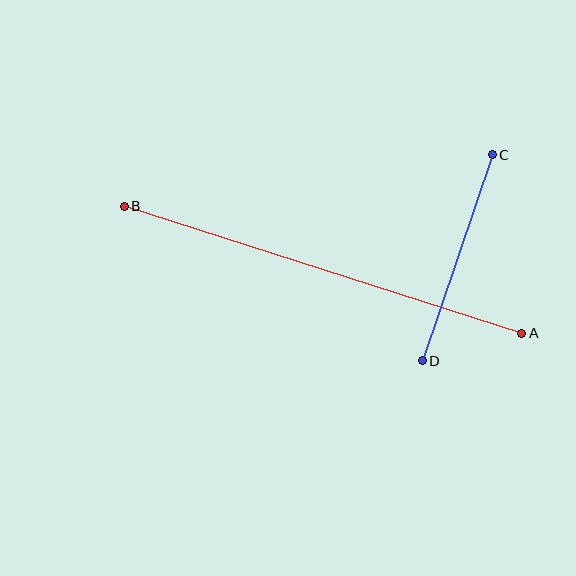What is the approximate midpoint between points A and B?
The midpoint is at approximately (323, 270) pixels.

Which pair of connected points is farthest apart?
Points A and B are farthest apart.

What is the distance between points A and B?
The distance is approximately 417 pixels.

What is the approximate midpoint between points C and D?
The midpoint is at approximately (457, 258) pixels.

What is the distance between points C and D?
The distance is approximately 218 pixels.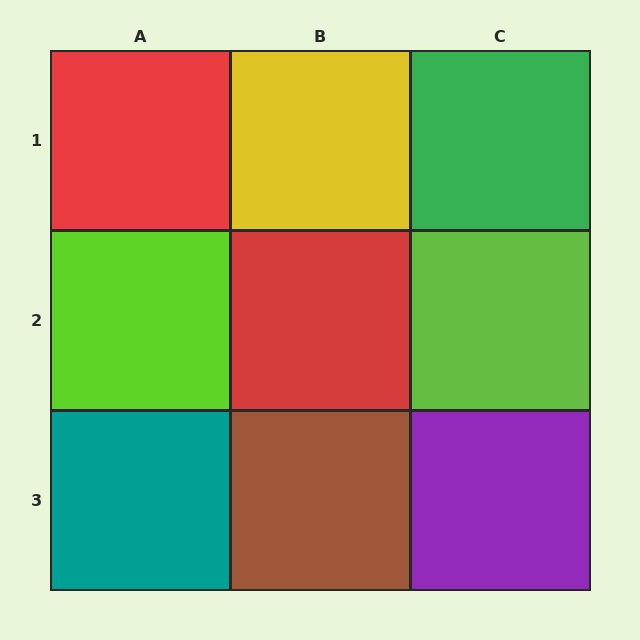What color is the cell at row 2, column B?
Red.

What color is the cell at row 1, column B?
Yellow.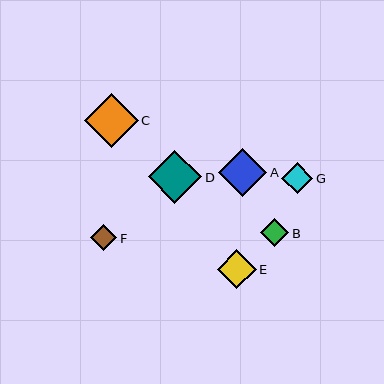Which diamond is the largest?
Diamond C is the largest with a size of approximately 54 pixels.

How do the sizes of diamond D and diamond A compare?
Diamond D and diamond A are approximately the same size.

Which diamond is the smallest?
Diamond F is the smallest with a size of approximately 26 pixels.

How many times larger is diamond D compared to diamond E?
Diamond D is approximately 1.4 times the size of diamond E.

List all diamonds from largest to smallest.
From largest to smallest: C, D, A, E, G, B, F.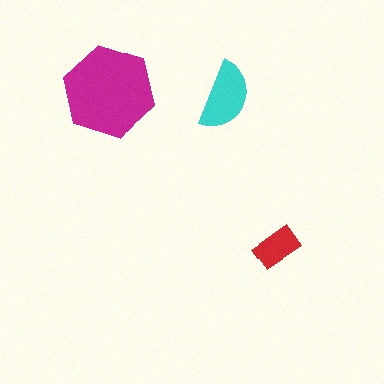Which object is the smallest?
The red rectangle.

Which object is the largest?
The magenta hexagon.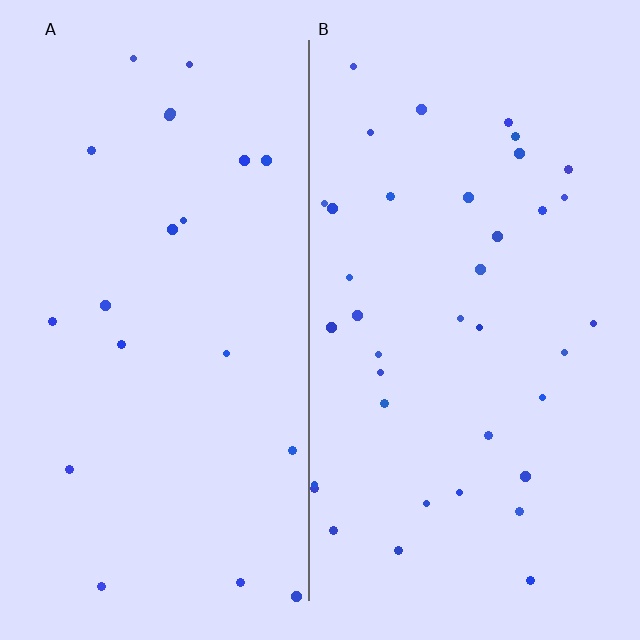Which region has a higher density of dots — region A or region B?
B (the right).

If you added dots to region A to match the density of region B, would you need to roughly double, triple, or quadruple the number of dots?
Approximately double.